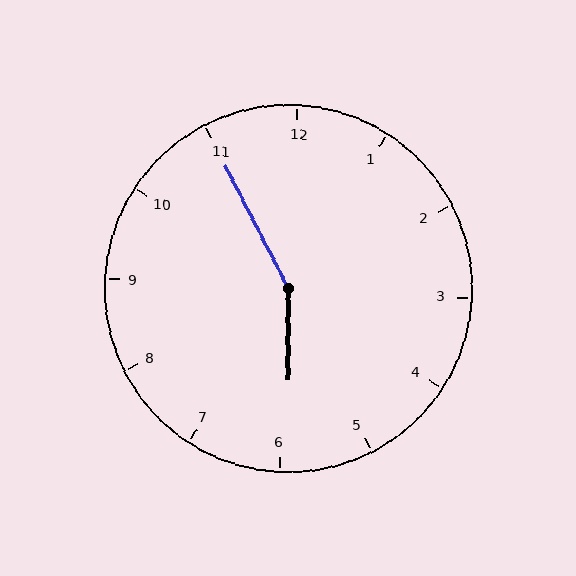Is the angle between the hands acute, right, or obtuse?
It is obtuse.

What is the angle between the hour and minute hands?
Approximately 152 degrees.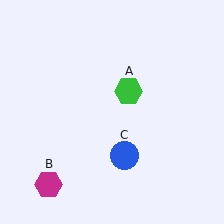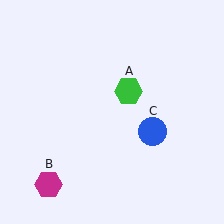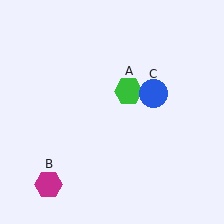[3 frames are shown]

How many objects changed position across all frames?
1 object changed position: blue circle (object C).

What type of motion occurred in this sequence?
The blue circle (object C) rotated counterclockwise around the center of the scene.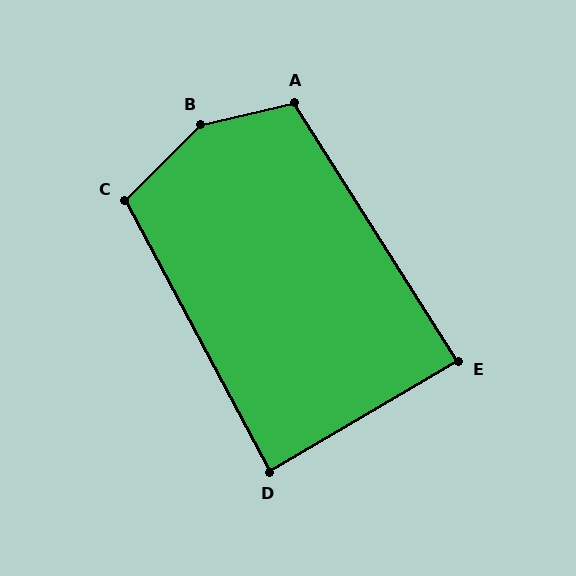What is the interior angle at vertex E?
Approximately 88 degrees (approximately right).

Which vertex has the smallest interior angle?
D, at approximately 88 degrees.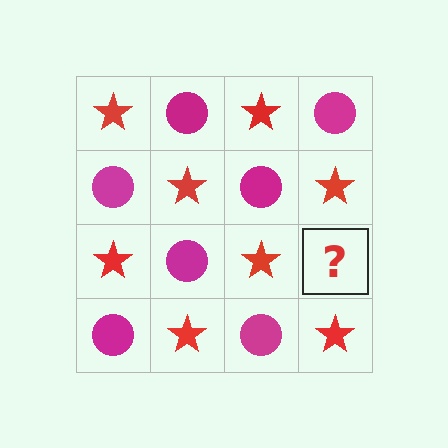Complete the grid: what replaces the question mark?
The question mark should be replaced with a magenta circle.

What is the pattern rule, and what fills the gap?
The rule is that it alternates red star and magenta circle in a checkerboard pattern. The gap should be filled with a magenta circle.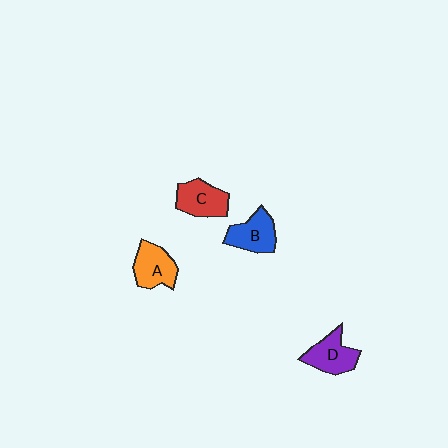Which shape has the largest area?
Shape D (purple).